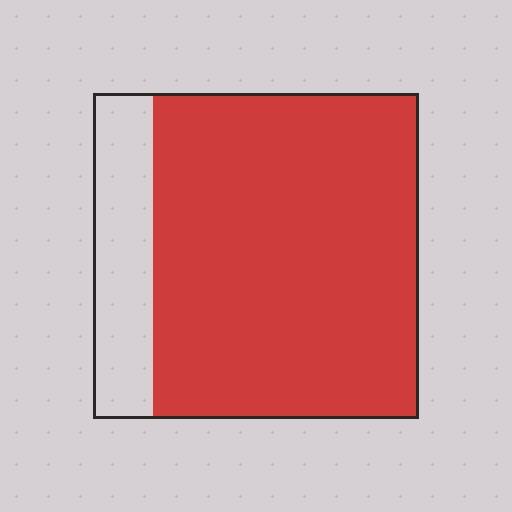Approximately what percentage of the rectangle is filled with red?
Approximately 80%.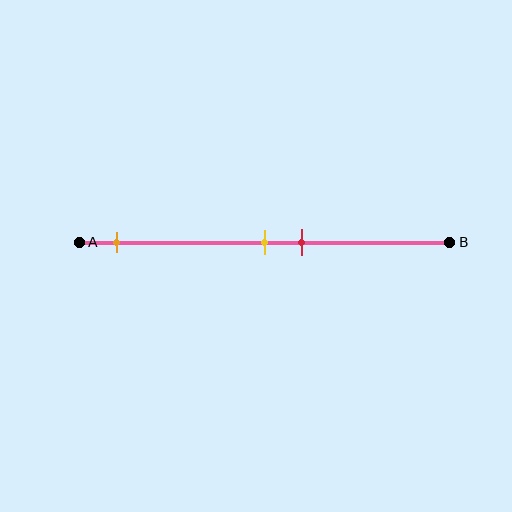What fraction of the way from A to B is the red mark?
The red mark is approximately 60% (0.6) of the way from A to B.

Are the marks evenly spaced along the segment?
No, the marks are not evenly spaced.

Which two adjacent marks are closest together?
The yellow and red marks are the closest adjacent pair.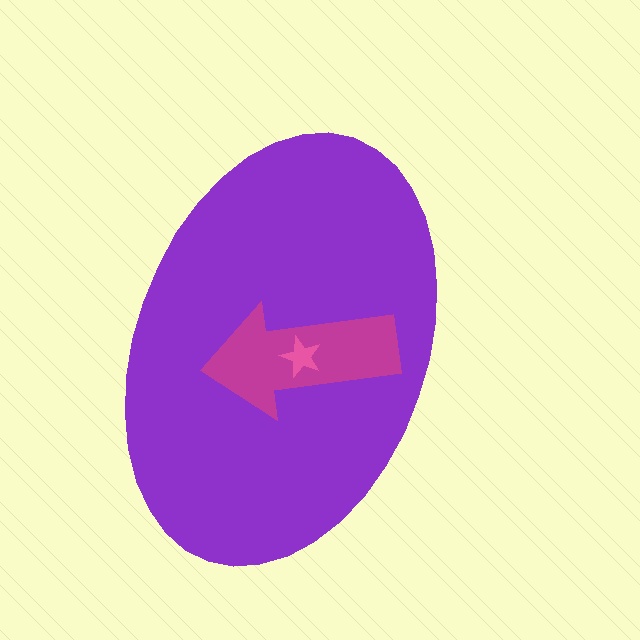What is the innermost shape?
The pink star.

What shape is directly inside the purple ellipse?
The magenta arrow.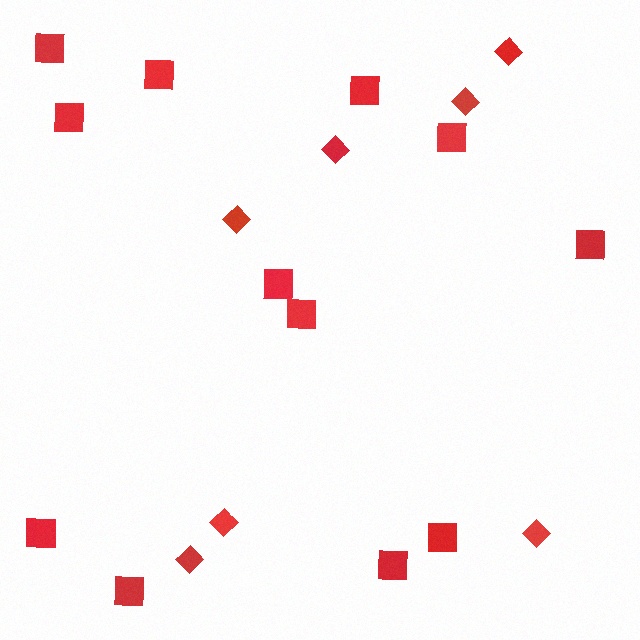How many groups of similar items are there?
There are 2 groups: one group of diamonds (7) and one group of squares (12).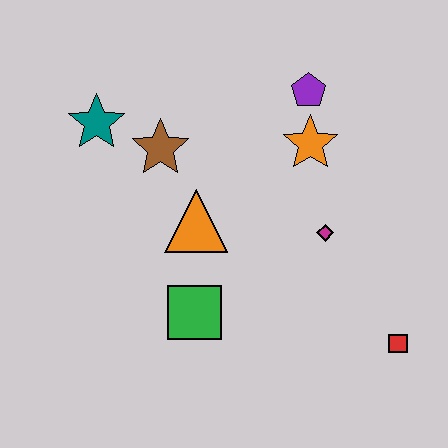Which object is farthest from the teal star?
The red square is farthest from the teal star.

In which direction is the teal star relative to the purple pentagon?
The teal star is to the left of the purple pentagon.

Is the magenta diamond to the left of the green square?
No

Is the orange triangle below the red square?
No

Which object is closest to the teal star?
The brown star is closest to the teal star.